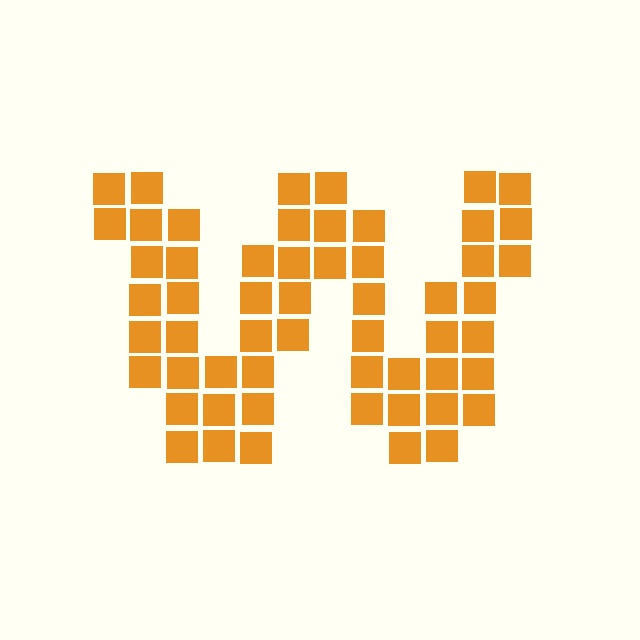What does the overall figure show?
The overall figure shows the letter W.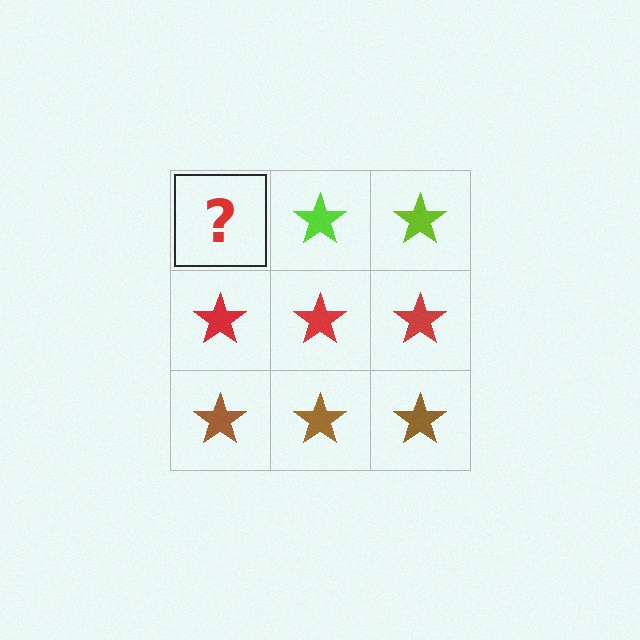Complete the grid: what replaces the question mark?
The question mark should be replaced with a lime star.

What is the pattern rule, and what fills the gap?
The rule is that each row has a consistent color. The gap should be filled with a lime star.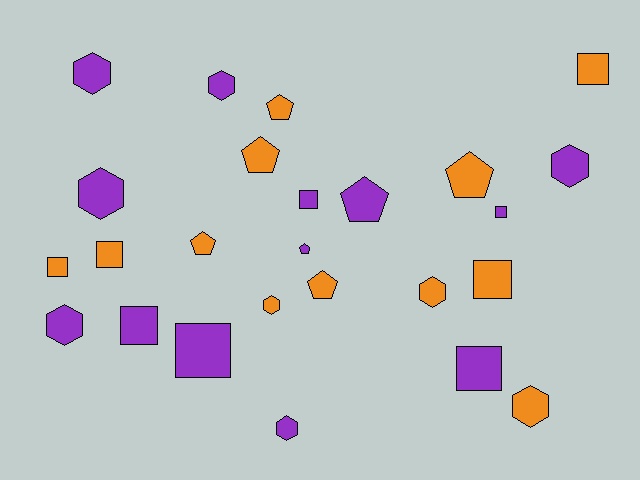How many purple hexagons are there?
There are 6 purple hexagons.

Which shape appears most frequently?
Square, with 9 objects.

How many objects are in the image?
There are 25 objects.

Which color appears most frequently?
Purple, with 13 objects.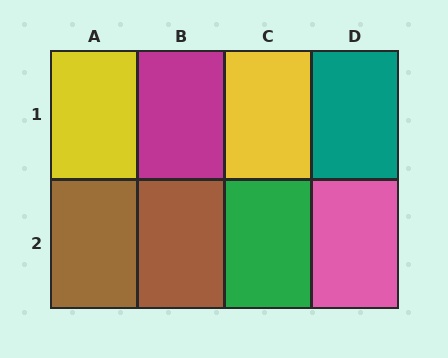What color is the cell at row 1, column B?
Magenta.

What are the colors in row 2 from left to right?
Brown, brown, green, pink.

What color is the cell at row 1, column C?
Yellow.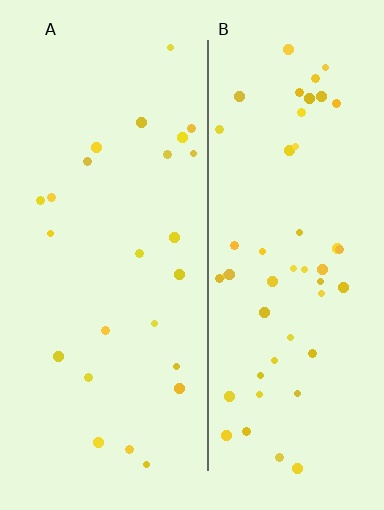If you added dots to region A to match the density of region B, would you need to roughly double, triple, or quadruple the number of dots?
Approximately double.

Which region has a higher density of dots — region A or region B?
B (the right).